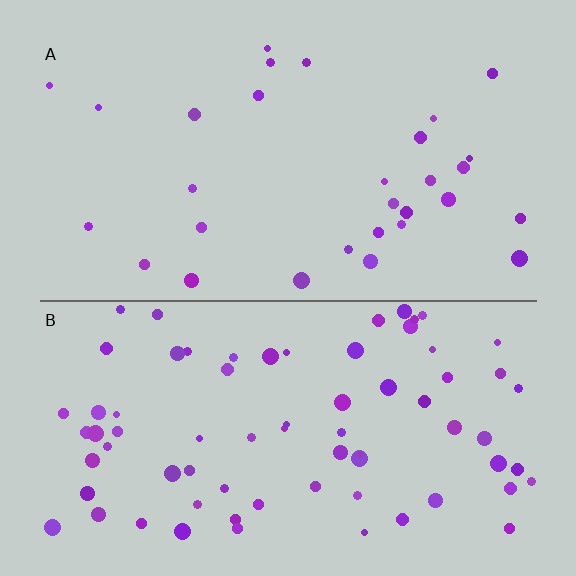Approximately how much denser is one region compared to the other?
Approximately 2.4× — region B over region A.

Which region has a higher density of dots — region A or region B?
B (the bottom).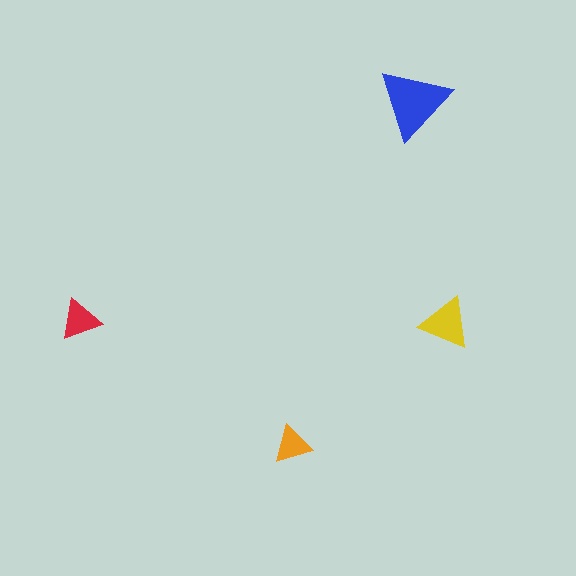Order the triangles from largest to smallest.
the blue one, the yellow one, the red one, the orange one.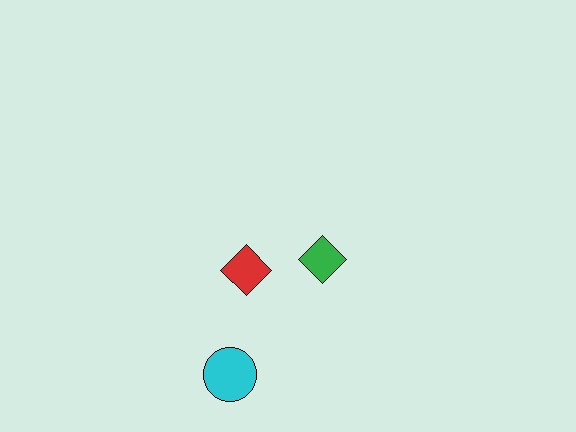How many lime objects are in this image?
There are no lime objects.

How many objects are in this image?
There are 3 objects.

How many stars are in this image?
There are no stars.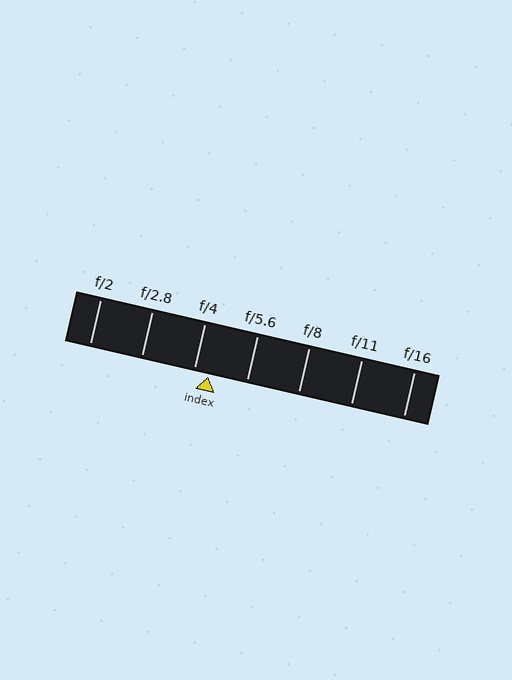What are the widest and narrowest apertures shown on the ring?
The widest aperture shown is f/2 and the narrowest is f/16.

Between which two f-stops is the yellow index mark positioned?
The index mark is between f/4 and f/5.6.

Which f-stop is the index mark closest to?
The index mark is closest to f/4.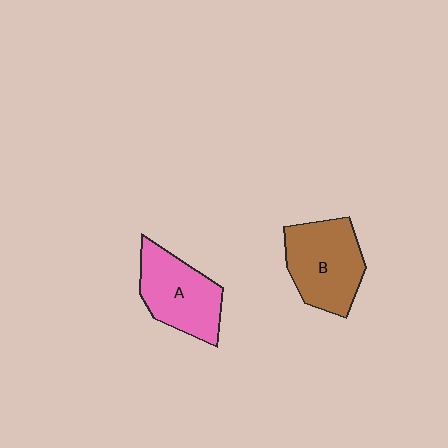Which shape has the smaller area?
Shape A (pink).